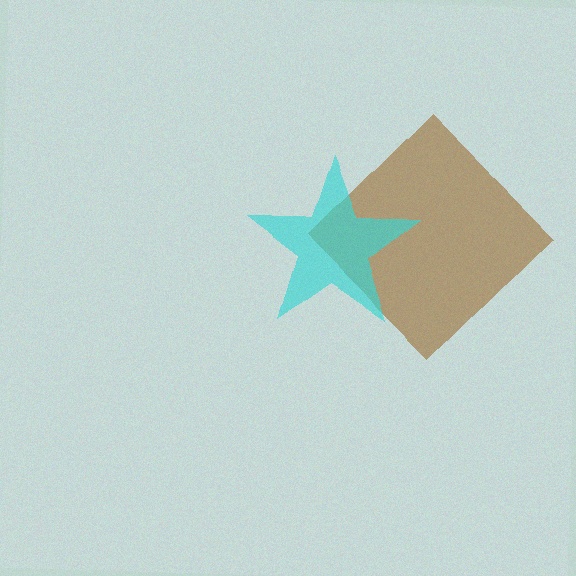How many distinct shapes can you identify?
There are 2 distinct shapes: a brown diamond, a cyan star.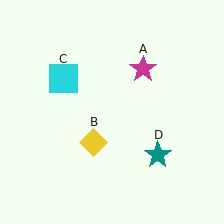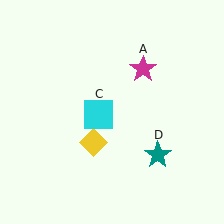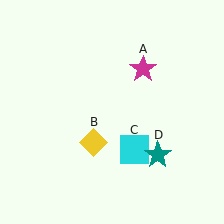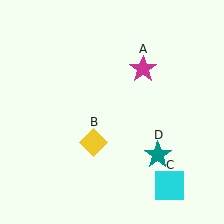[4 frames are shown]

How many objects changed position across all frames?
1 object changed position: cyan square (object C).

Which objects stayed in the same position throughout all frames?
Magenta star (object A) and yellow diamond (object B) and teal star (object D) remained stationary.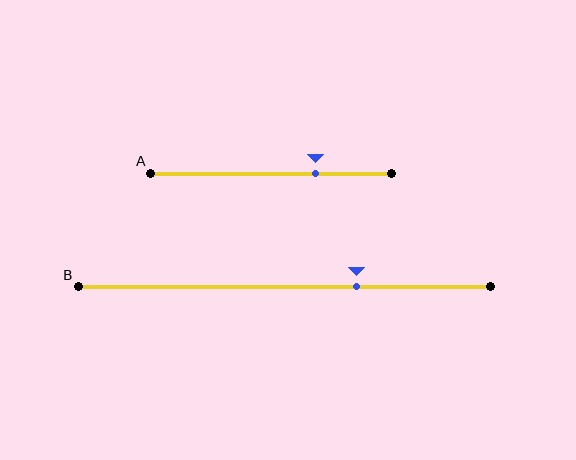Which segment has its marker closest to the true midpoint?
Segment B has its marker closest to the true midpoint.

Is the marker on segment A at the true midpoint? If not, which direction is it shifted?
No, the marker on segment A is shifted to the right by about 19% of the segment length.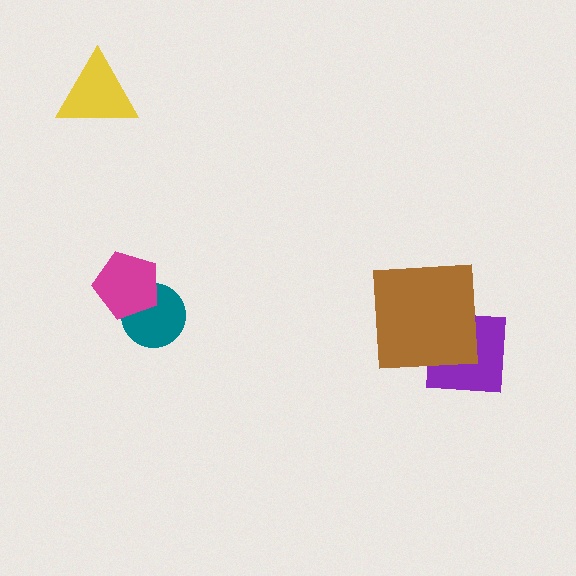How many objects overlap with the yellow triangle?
0 objects overlap with the yellow triangle.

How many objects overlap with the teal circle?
1 object overlaps with the teal circle.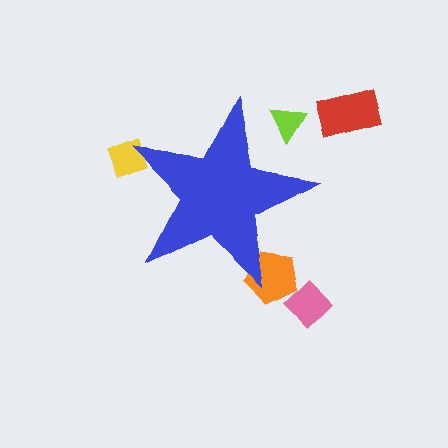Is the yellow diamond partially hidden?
Yes, the yellow diamond is partially hidden behind the blue star.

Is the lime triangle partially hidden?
Yes, the lime triangle is partially hidden behind the blue star.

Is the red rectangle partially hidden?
No, the red rectangle is fully visible.